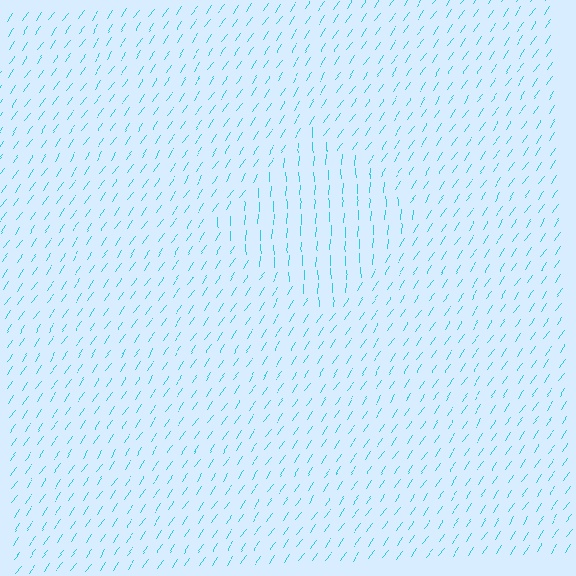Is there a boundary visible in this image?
Yes, there is a texture boundary formed by a change in line orientation.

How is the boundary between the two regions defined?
The boundary is defined purely by a change in line orientation (approximately 32 degrees difference). All lines are the same color and thickness.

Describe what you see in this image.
The image is filled with small cyan line segments. A diamond region in the image has lines oriented differently from the surrounding lines, creating a visible texture boundary.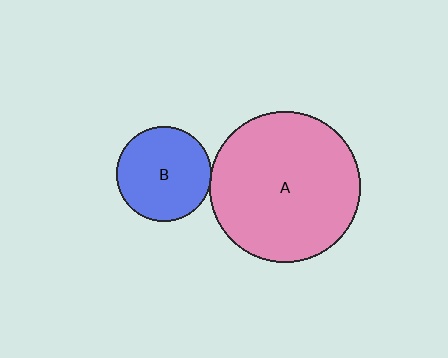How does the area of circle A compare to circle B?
Approximately 2.5 times.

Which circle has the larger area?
Circle A (pink).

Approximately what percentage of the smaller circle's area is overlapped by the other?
Approximately 5%.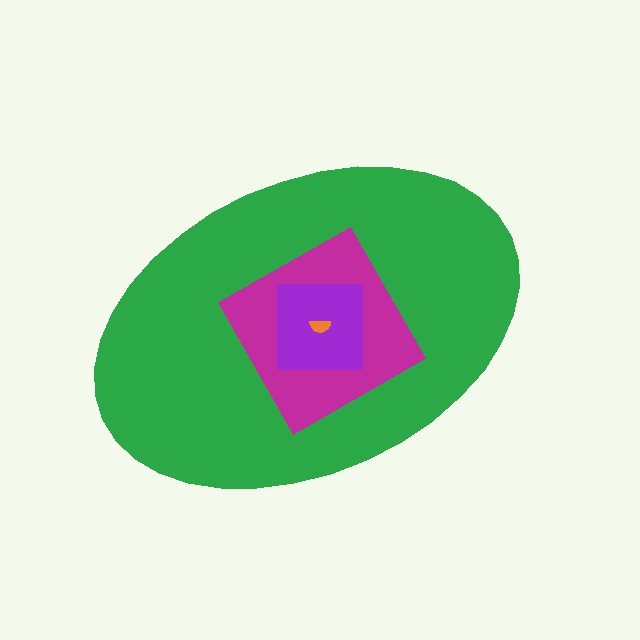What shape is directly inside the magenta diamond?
The purple square.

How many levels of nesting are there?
4.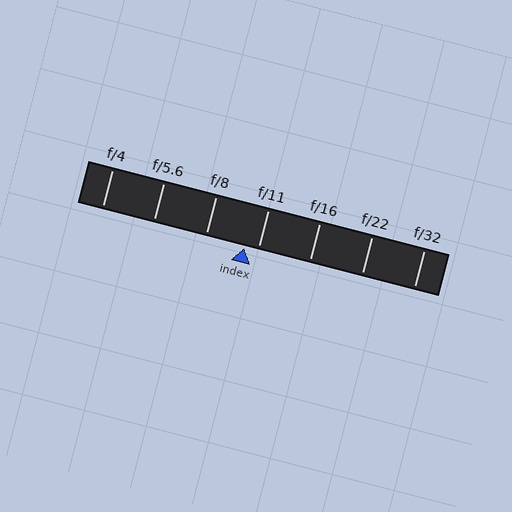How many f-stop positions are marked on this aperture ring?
There are 7 f-stop positions marked.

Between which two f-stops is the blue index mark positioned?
The index mark is between f/8 and f/11.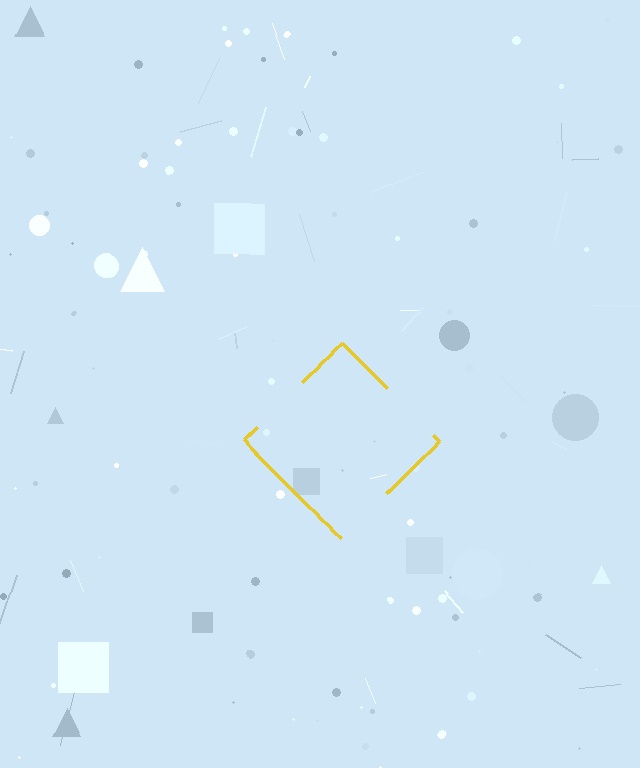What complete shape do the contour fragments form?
The contour fragments form a diamond.